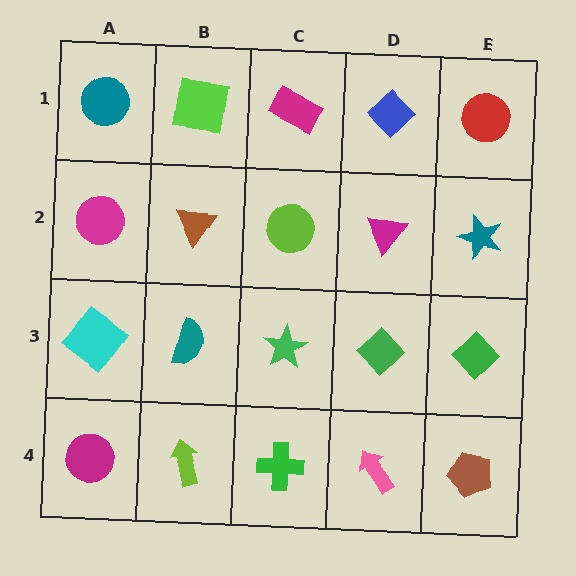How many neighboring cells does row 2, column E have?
3.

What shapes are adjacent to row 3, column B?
A brown triangle (row 2, column B), a lime arrow (row 4, column B), a cyan diamond (row 3, column A), a green star (row 3, column C).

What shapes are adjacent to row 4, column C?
A green star (row 3, column C), a lime arrow (row 4, column B), a pink arrow (row 4, column D).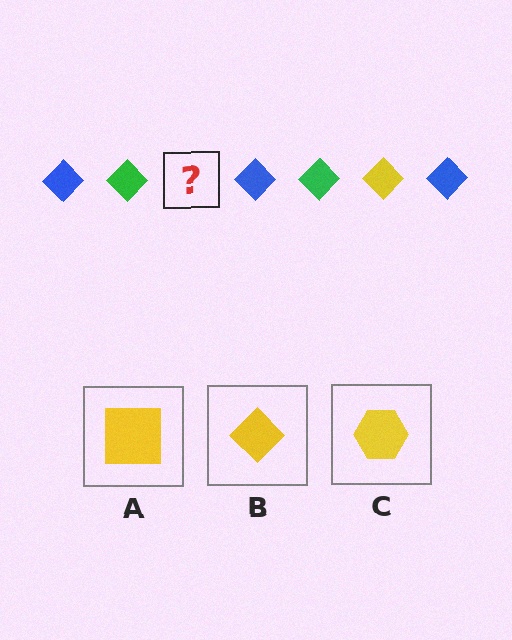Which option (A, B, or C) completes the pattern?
B.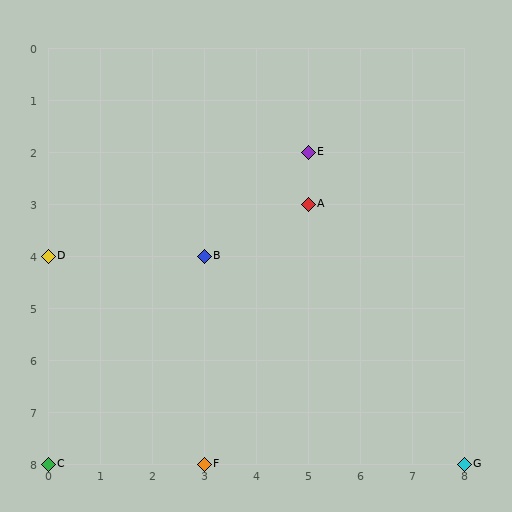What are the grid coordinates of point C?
Point C is at grid coordinates (0, 8).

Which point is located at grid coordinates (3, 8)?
Point F is at (3, 8).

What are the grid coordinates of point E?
Point E is at grid coordinates (5, 2).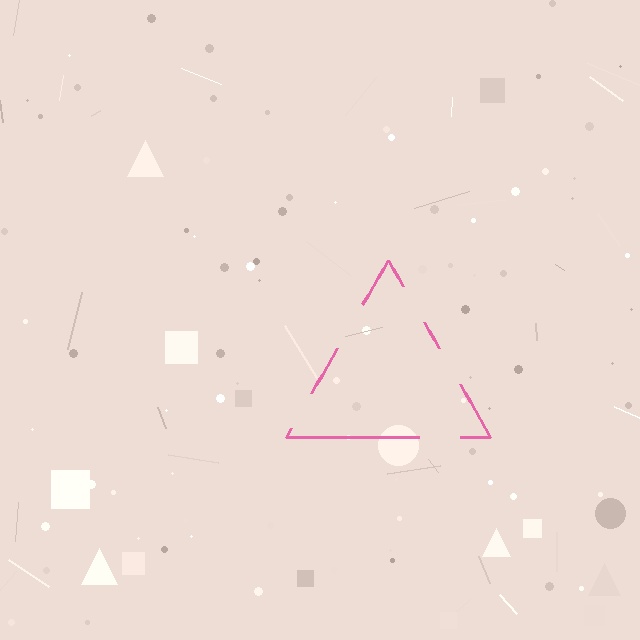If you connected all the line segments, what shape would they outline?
They would outline a triangle.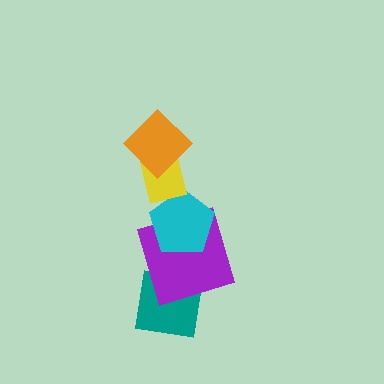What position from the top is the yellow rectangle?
The yellow rectangle is 2nd from the top.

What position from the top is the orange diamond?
The orange diamond is 1st from the top.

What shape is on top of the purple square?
The cyan pentagon is on top of the purple square.